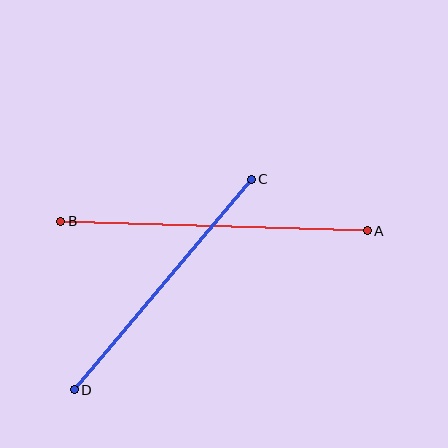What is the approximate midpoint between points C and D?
The midpoint is at approximately (163, 285) pixels.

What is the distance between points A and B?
The distance is approximately 306 pixels.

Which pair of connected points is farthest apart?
Points A and B are farthest apart.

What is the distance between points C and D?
The distance is approximately 275 pixels.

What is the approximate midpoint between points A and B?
The midpoint is at approximately (214, 226) pixels.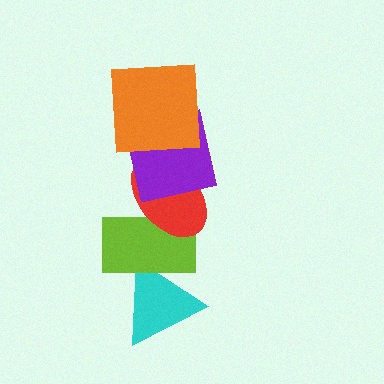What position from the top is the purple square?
The purple square is 2nd from the top.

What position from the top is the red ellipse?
The red ellipse is 3rd from the top.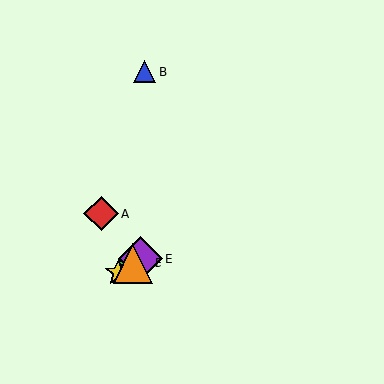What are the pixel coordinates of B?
Object B is at (145, 72).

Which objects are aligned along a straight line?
Objects C, D, E, F are aligned along a straight line.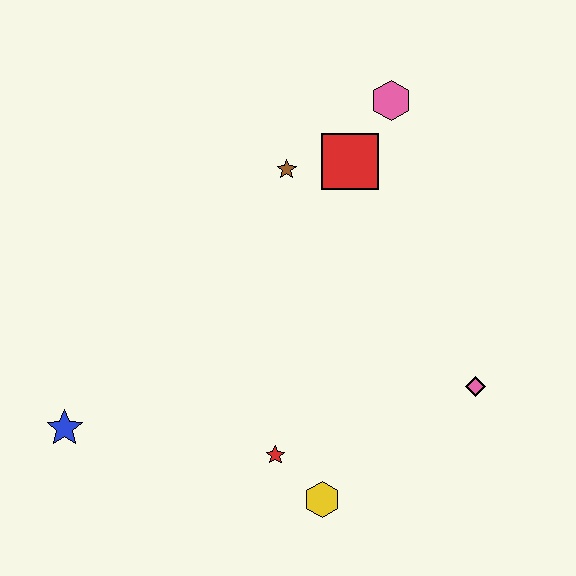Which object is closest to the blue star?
The red star is closest to the blue star.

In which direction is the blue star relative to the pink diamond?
The blue star is to the left of the pink diamond.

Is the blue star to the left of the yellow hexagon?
Yes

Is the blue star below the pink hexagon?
Yes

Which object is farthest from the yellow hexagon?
The pink hexagon is farthest from the yellow hexagon.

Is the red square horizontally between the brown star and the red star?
No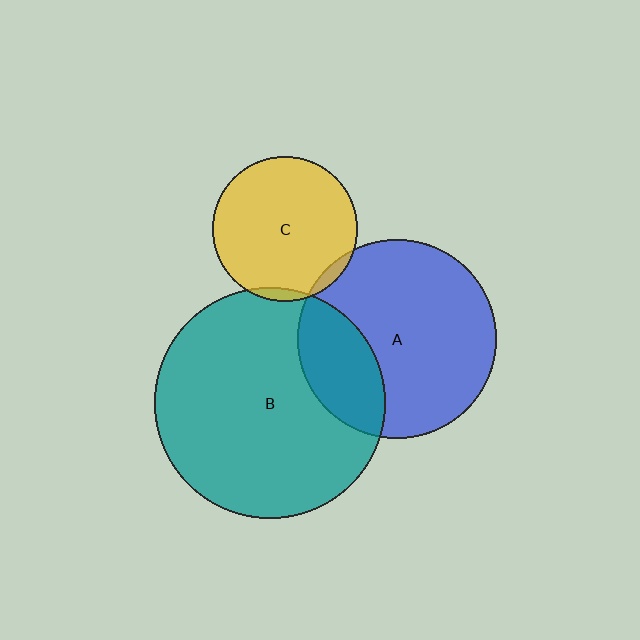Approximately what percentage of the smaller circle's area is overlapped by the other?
Approximately 5%.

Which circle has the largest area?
Circle B (teal).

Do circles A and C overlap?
Yes.